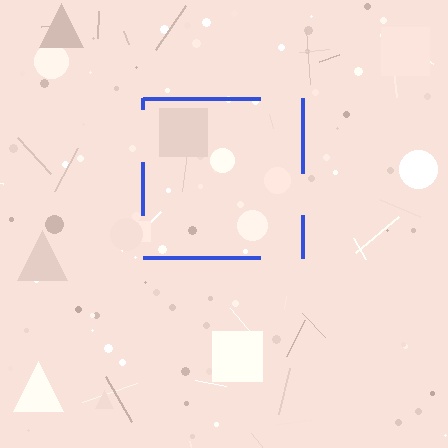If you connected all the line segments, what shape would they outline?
They would outline a square.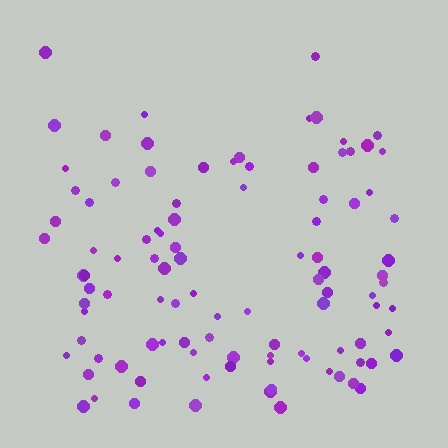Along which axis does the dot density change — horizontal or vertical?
Vertical.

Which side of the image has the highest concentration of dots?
The bottom.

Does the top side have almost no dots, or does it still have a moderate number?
Still a moderate number, just noticeably fewer than the bottom.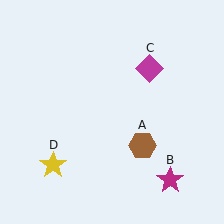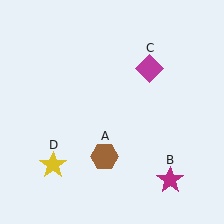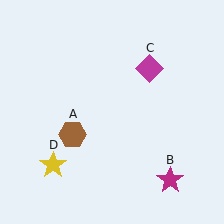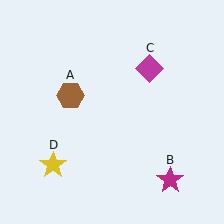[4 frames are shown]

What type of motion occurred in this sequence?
The brown hexagon (object A) rotated clockwise around the center of the scene.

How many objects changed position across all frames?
1 object changed position: brown hexagon (object A).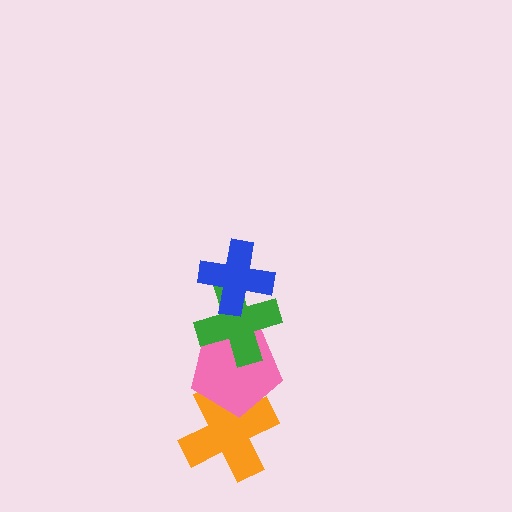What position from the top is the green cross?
The green cross is 2nd from the top.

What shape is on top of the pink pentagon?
The green cross is on top of the pink pentagon.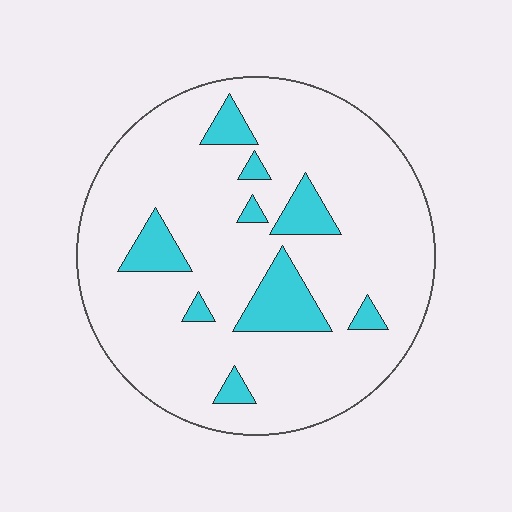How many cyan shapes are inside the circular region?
9.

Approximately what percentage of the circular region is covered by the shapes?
Approximately 15%.